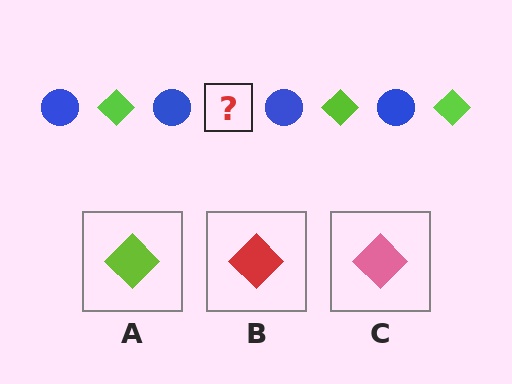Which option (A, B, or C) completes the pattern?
A.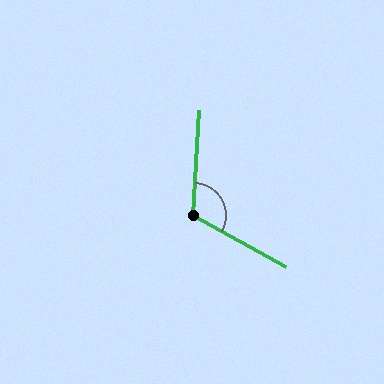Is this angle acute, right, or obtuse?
It is obtuse.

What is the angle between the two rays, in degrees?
Approximately 116 degrees.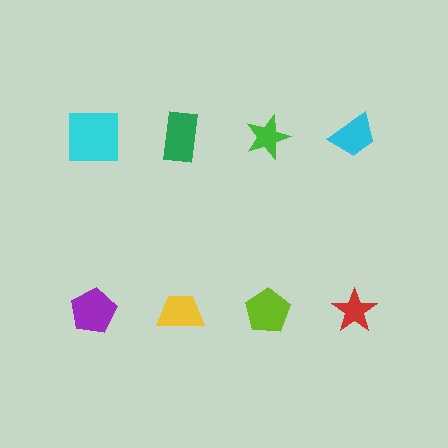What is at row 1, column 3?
A green star.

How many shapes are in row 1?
4 shapes.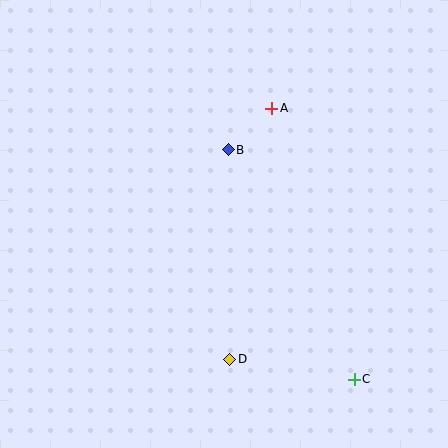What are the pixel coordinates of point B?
Point B is at (228, 150).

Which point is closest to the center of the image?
Point B at (228, 150) is closest to the center.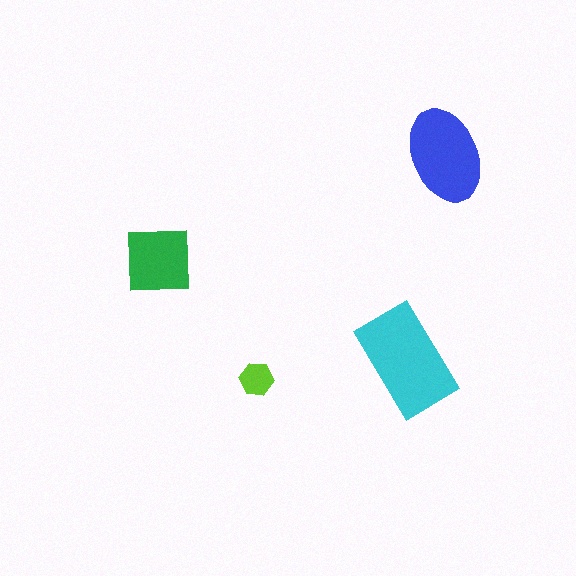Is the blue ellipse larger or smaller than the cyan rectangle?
Smaller.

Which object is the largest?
The cyan rectangle.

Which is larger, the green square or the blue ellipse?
The blue ellipse.